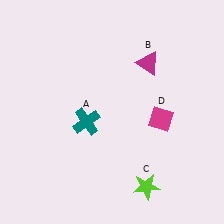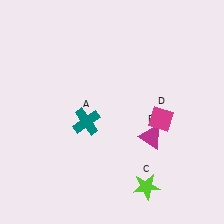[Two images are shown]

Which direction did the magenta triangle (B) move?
The magenta triangle (B) moved down.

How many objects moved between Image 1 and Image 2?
1 object moved between the two images.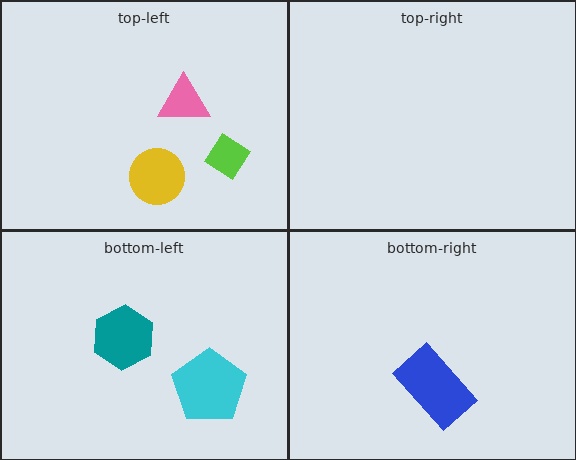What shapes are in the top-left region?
The lime diamond, the yellow circle, the pink triangle.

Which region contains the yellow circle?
The top-left region.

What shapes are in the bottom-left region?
The teal hexagon, the cyan pentagon.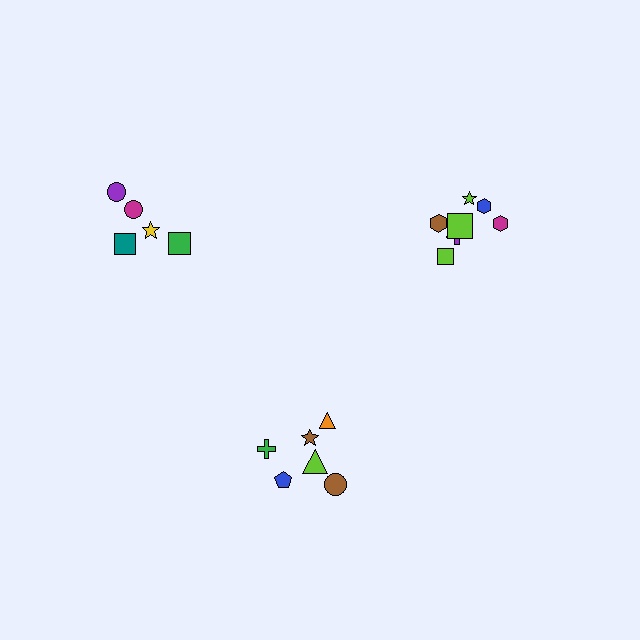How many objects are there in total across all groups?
There are 19 objects.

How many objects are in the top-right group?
There are 8 objects.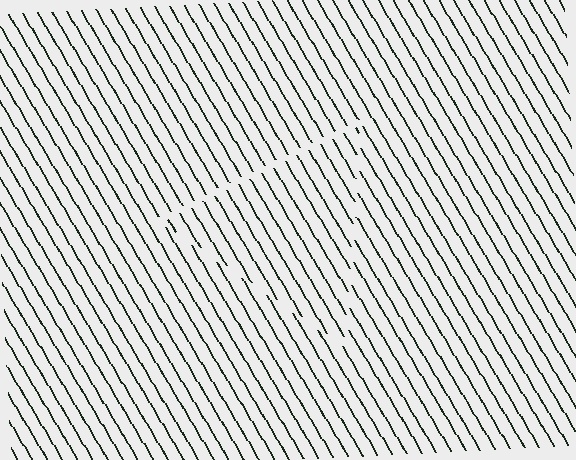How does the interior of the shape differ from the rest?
The interior of the shape contains the same grating, shifted by half a period — the contour is defined by the phase discontinuity where line-ends from the inner and outer gratings abut.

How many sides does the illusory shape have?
3 sides — the line-ends trace a triangle.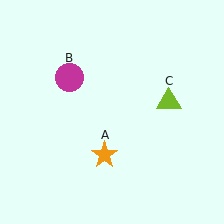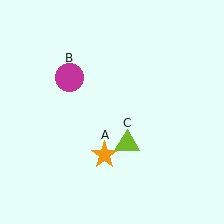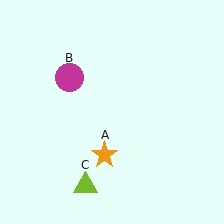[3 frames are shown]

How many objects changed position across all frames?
1 object changed position: lime triangle (object C).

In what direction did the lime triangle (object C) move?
The lime triangle (object C) moved down and to the left.